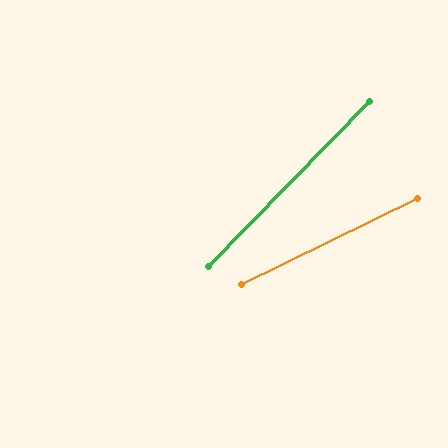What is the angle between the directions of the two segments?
Approximately 20 degrees.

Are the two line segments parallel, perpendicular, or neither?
Neither parallel nor perpendicular — they differ by about 20°.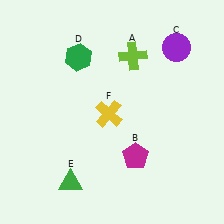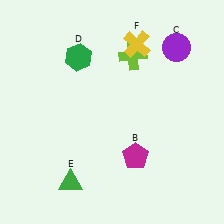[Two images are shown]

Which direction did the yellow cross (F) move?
The yellow cross (F) moved up.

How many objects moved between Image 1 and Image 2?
1 object moved between the two images.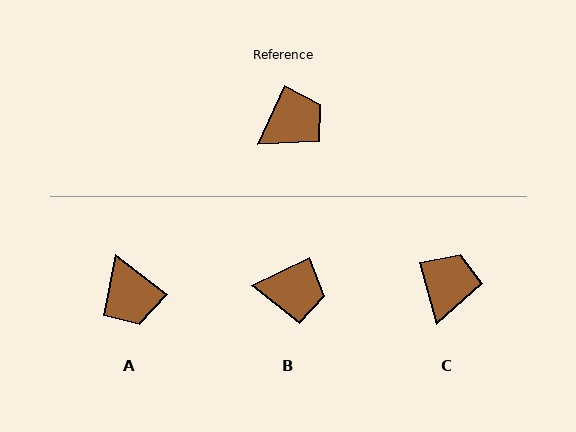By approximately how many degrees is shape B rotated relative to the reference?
Approximately 41 degrees clockwise.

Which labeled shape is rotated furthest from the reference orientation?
A, about 104 degrees away.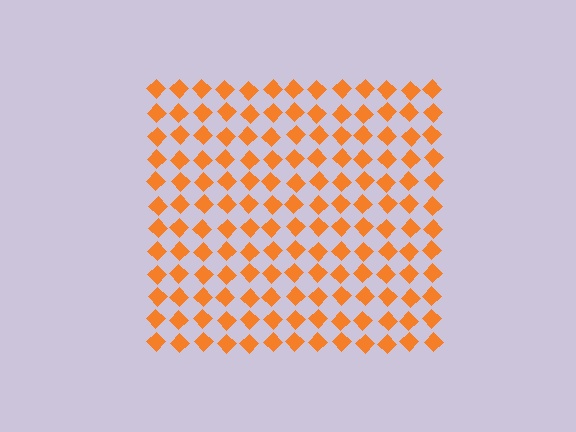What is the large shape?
The large shape is a square.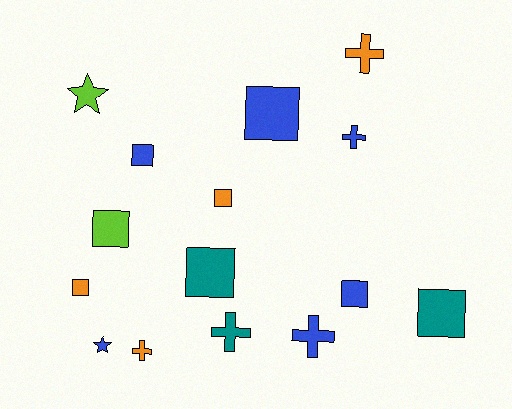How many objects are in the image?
There are 15 objects.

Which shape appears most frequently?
Square, with 8 objects.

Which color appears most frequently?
Blue, with 6 objects.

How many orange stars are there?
There are no orange stars.